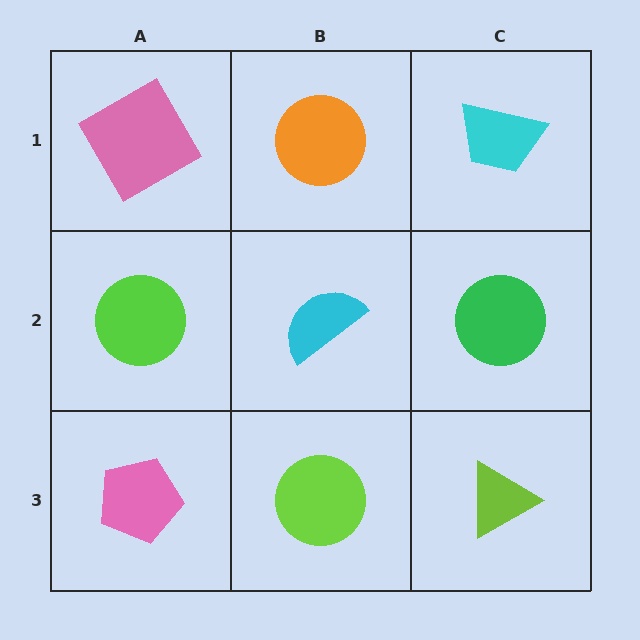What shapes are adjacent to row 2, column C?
A cyan trapezoid (row 1, column C), a lime triangle (row 3, column C), a cyan semicircle (row 2, column B).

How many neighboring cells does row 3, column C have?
2.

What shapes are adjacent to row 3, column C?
A green circle (row 2, column C), a lime circle (row 3, column B).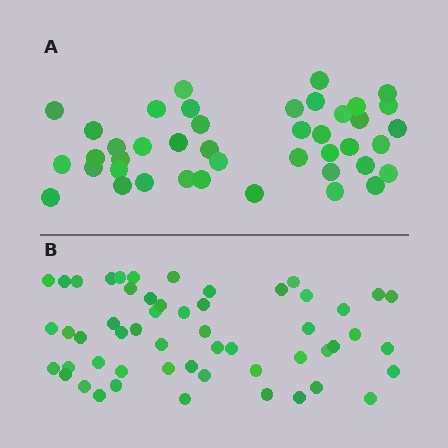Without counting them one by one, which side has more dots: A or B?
Region B (the bottom region) has more dots.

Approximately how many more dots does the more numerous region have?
Region B has roughly 12 or so more dots than region A.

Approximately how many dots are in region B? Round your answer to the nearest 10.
About 50 dots. (The exact count is 54, which rounds to 50.)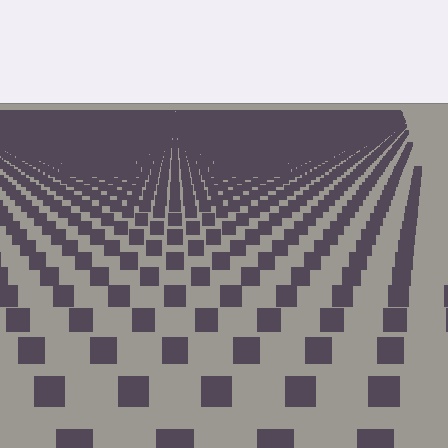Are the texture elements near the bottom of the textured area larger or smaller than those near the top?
Larger. Near the bottom, elements are closer to the viewer and appear at a bigger on-screen size.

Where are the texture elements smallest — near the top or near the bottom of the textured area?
Near the top.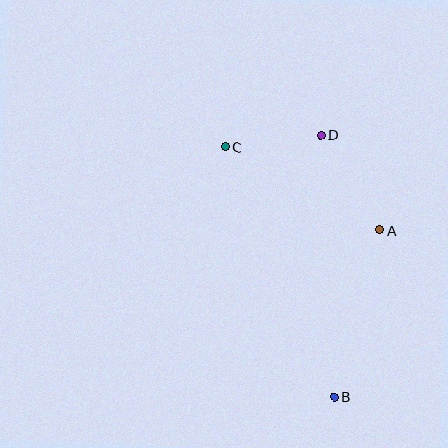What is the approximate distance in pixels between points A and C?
The distance between A and C is approximately 176 pixels.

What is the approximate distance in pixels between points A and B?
The distance between A and B is approximately 173 pixels.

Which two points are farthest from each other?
Points B and C are farthest from each other.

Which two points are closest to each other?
Points C and D are closest to each other.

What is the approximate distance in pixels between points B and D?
The distance between B and D is approximately 262 pixels.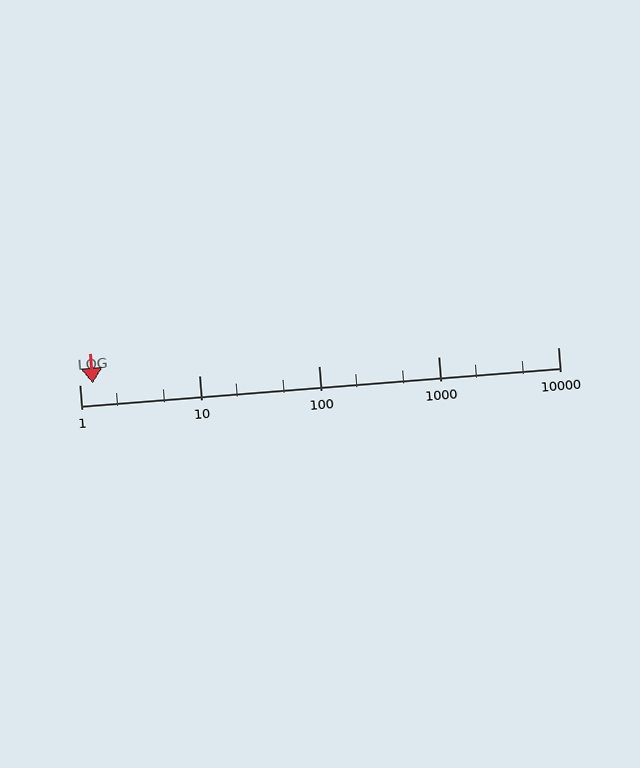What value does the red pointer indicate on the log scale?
The pointer indicates approximately 1.3.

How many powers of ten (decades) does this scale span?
The scale spans 4 decades, from 1 to 10000.